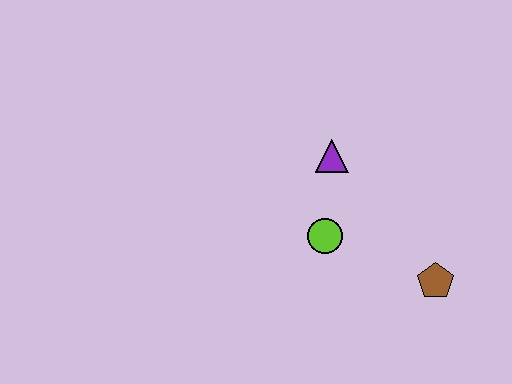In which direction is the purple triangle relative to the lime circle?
The purple triangle is above the lime circle.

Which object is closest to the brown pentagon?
The lime circle is closest to the brown pentagon.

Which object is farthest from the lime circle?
The brown pentagon is farthest from the lime circle.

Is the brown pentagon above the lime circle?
No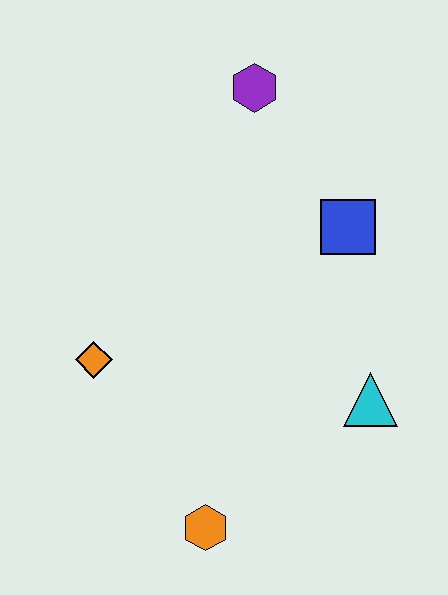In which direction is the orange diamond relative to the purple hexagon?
The orange diamond is below the purple hexagon.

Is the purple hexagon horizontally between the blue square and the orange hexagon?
Yes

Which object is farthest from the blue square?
The orange hexagon is farthest from the blue square.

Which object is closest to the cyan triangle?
The blue square is closest to the cyan triangle.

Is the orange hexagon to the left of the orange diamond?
No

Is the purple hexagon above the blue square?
Yes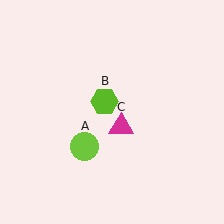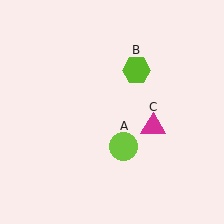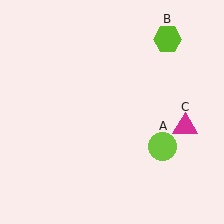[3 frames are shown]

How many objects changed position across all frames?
3 objects changed position: lime circle (object A), lime hexagon (object B), magenta triangle (object C).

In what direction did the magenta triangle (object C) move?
The magenta triangle (object C) moved right.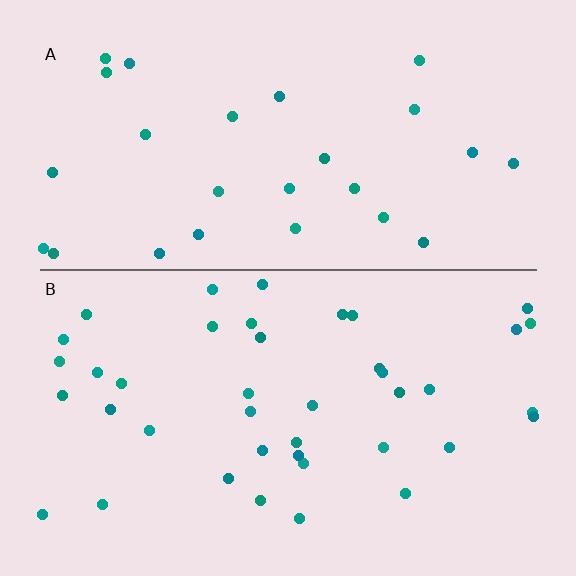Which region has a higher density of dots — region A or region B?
B (the bottom).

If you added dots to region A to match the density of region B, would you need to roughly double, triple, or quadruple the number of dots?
Approximately double.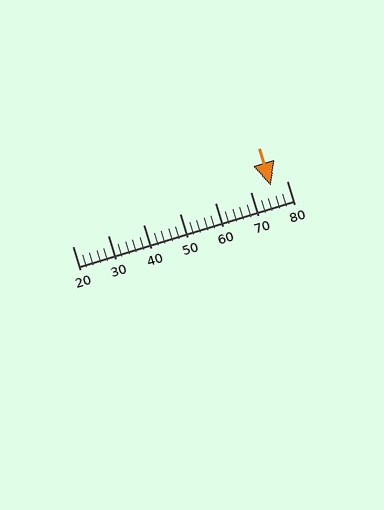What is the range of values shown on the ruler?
The ruler shows values from 20 to 80.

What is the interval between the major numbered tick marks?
The major tick marks are spaced 10 units apart.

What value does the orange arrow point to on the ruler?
The orange arrow points to approximately 76.